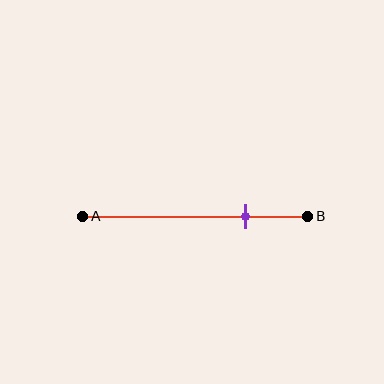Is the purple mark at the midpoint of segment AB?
No, the mark is at about 70% from A, not at the 50% midpoint.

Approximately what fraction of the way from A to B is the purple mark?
The purple mark is approximately 70% of the way from A to B.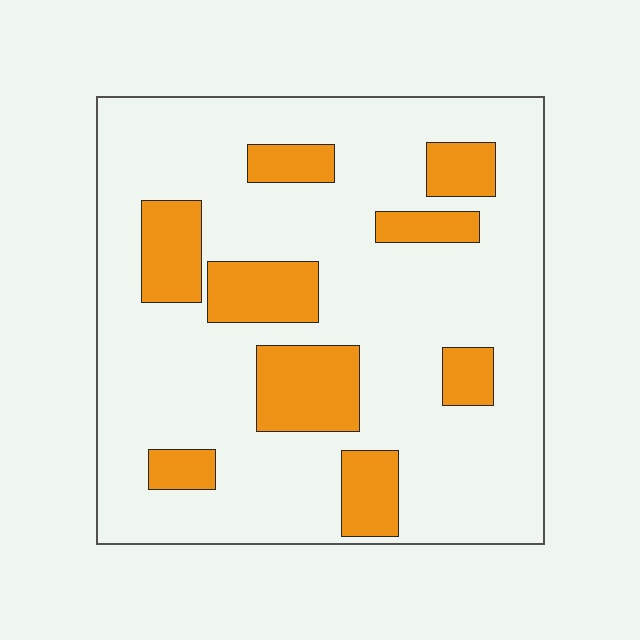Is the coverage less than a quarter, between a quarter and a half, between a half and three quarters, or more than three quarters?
Less than a quarter.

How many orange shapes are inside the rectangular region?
9.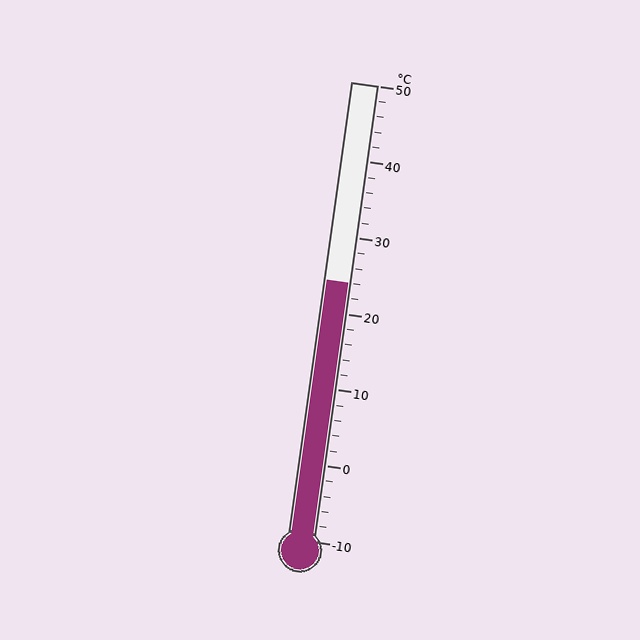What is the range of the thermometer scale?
The thermometer scale ranges from -10°C to 50°C.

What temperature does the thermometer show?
The thermometer shows approximately 24°C.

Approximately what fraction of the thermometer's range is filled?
The thermometer is filled to approximately 55% of its range.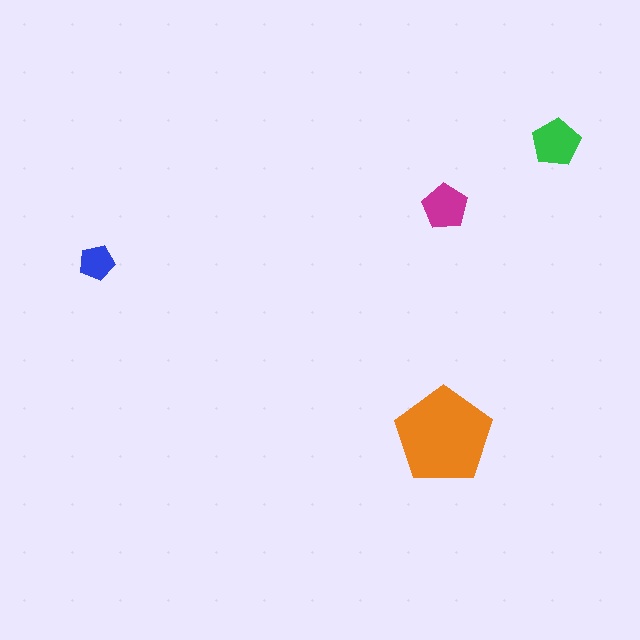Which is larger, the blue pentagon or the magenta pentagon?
The magenta one.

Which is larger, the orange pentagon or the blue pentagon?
The orange one.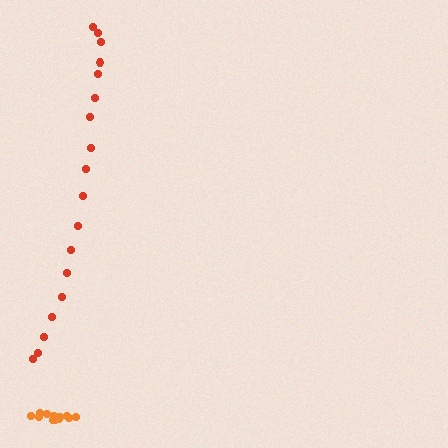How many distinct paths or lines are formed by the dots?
There are 2 distinct paths.